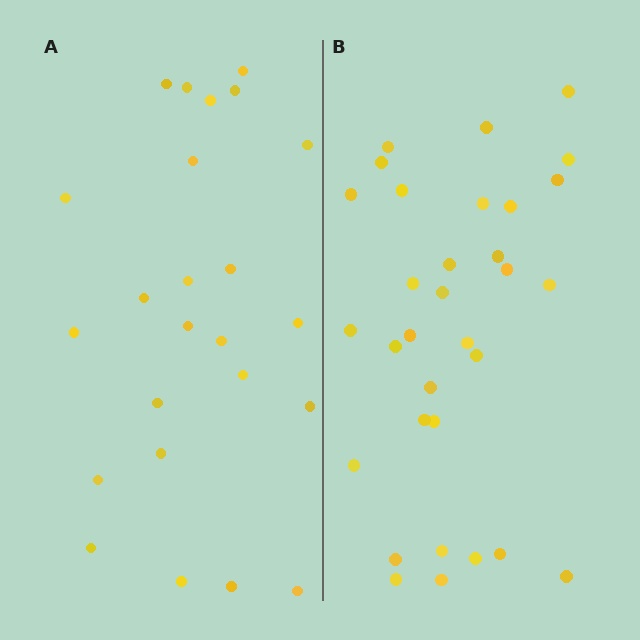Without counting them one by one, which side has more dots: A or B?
Region B (the right region) has more dots.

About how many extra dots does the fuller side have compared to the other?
Region B has roughly 8 or so more dots than region A.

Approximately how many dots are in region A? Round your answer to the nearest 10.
About 20 dots. (The exact count is 24, which rounds to 20.)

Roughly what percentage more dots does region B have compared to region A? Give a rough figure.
About 35% more.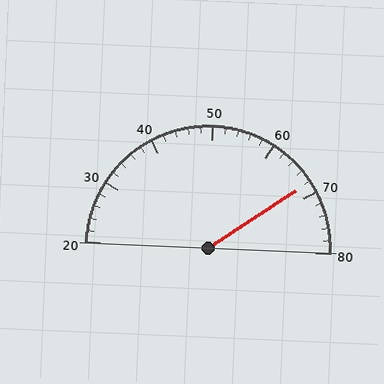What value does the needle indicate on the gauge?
The needle indicates approximately 68.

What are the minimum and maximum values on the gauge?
The gauge ranges from 20 to 80.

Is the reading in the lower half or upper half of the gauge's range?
The reading is in the upper half of the range (20 to 80).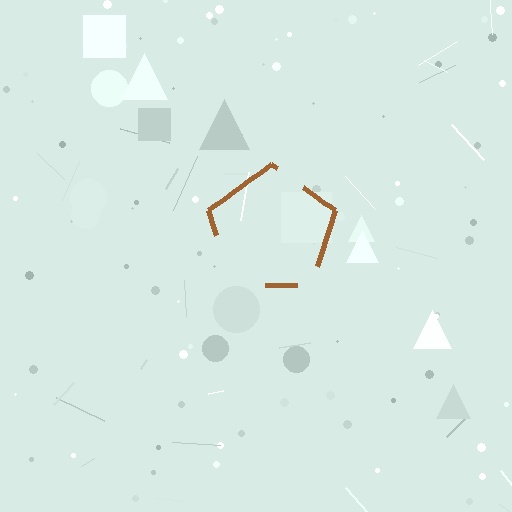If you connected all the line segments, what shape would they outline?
They would outline a pentagon.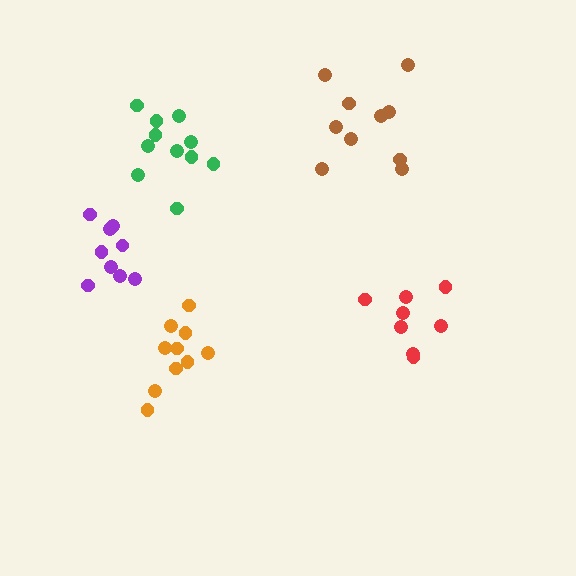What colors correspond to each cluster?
The clusters are colored: red, brown, green, orange, purple.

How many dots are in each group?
Group 1: 8 dots, Group 2: 10 dots, Group 3: 11 dots, Group 4: 10 dots, Group 5: 9 dots (48 total).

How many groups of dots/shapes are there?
There are 5 groups.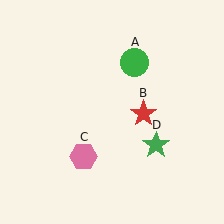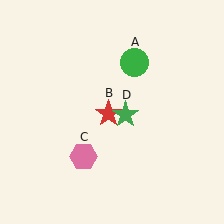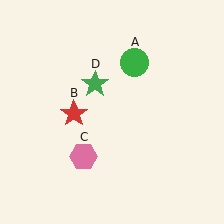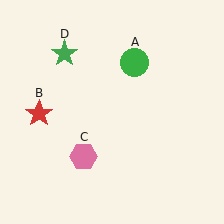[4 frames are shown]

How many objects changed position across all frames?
2 objects changed position: red star (object B), green star (object D).